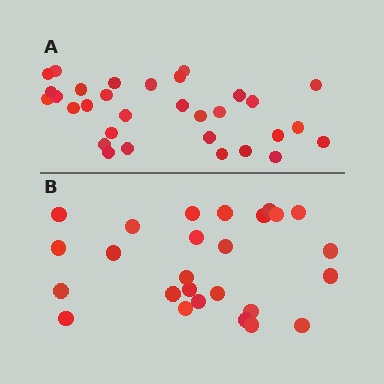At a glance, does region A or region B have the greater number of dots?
Region A (the top region) has more dots.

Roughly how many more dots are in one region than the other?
Region A has about 5 more dots than region B.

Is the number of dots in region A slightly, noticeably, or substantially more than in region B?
Region A has only slightly more — the two regions are fairly close. The ratio is roughly 1.2 to 1.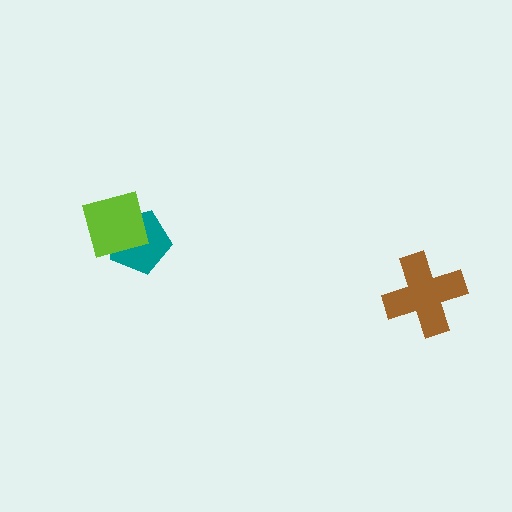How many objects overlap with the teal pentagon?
1 object overlaps with the teal pentagon.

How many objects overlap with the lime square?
1 object overlaps with the lime square.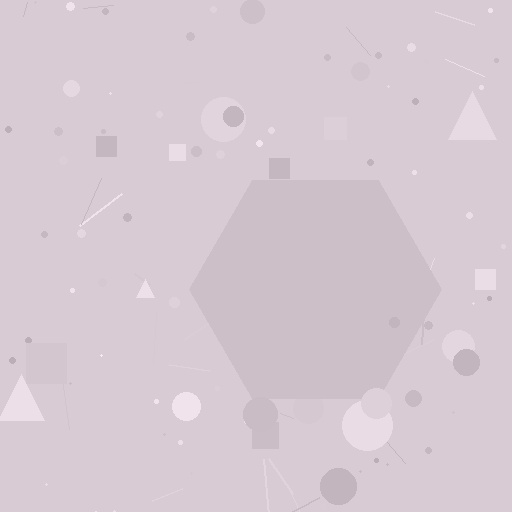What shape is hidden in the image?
A hexagon is hidden in the image.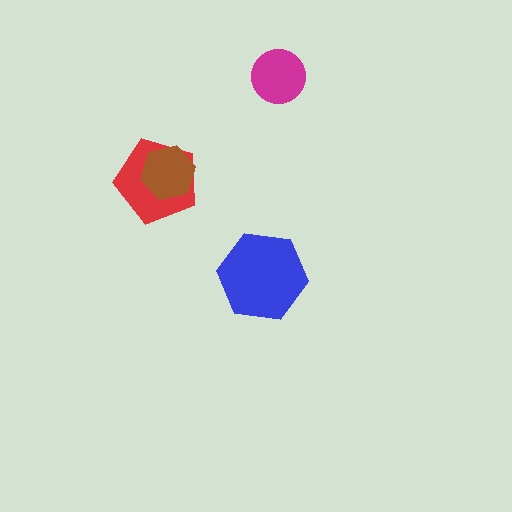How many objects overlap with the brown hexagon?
1 object overlaps with the brown hexagon.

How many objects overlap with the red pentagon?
1 object overlaps with the red pentagon.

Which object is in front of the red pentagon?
The brown hexagon is in front of the red pentagon.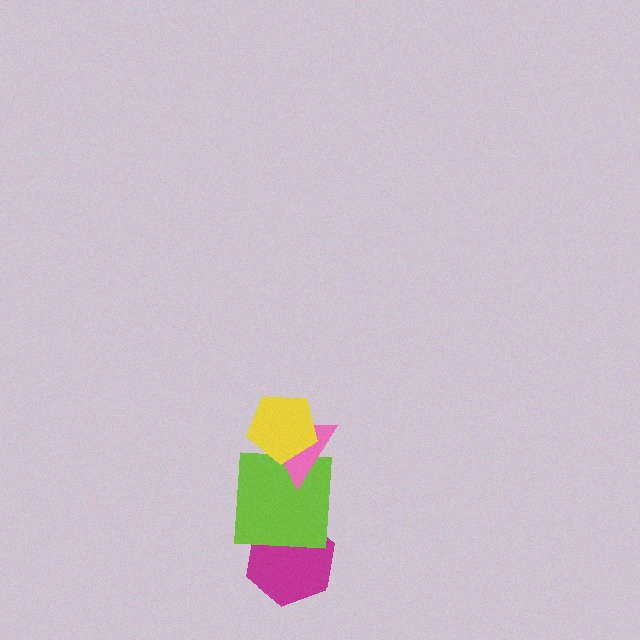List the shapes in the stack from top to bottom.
From top to bottom: the yellow pentagon, the pink triangle, the lime square, the magenta hexagon.